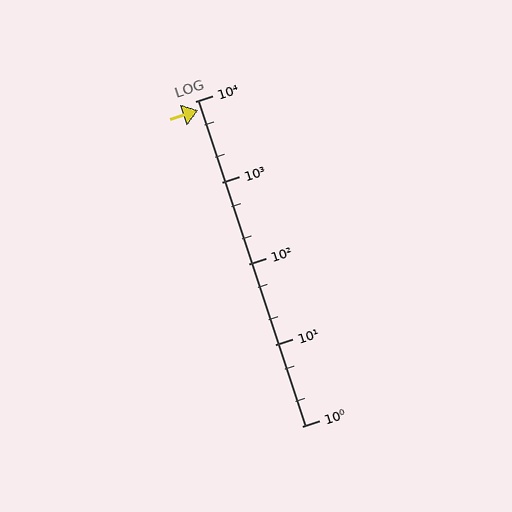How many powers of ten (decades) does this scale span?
The scale spans 4 decades, from 1 to 10000.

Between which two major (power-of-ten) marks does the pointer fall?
The pointer is between 1000 and 10000.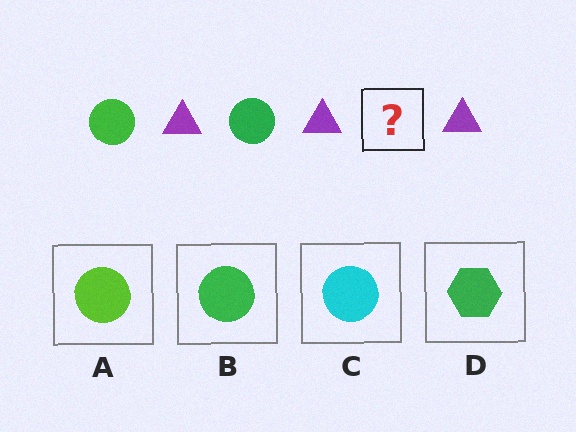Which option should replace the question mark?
Option B.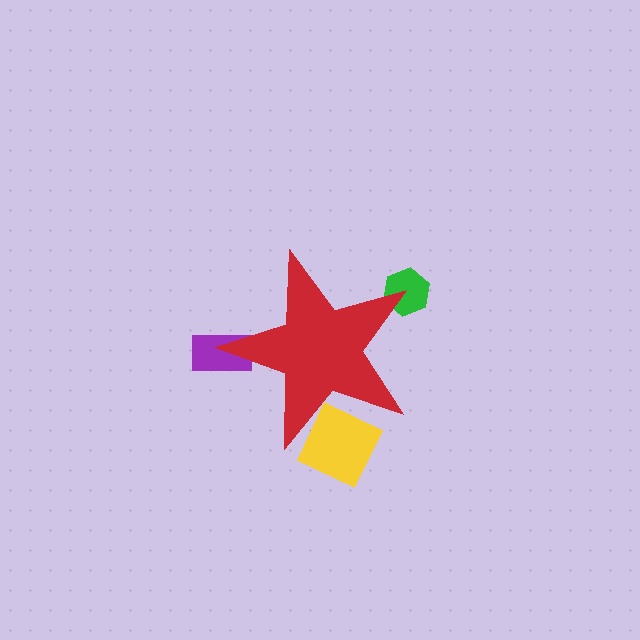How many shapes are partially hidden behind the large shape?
3 shapes are partially hidden.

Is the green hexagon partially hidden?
Yes, the green hexagon is partially hidden behind the red star.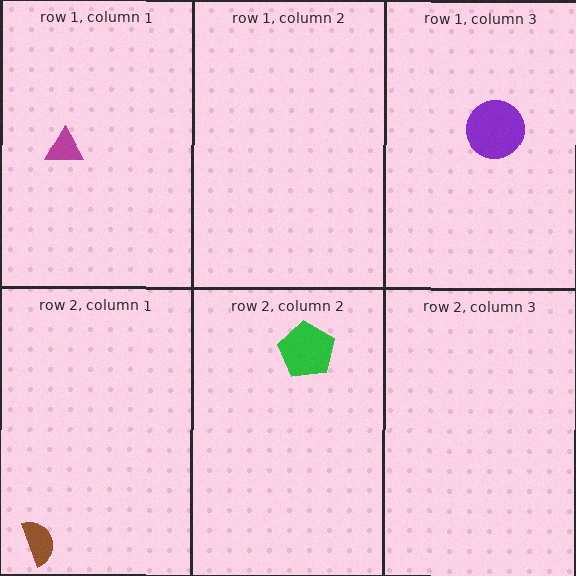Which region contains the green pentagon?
The row 2, column 2 region.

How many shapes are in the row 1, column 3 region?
1.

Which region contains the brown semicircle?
The row 2, column 1 region.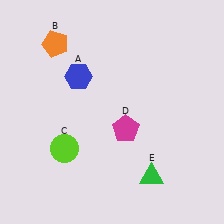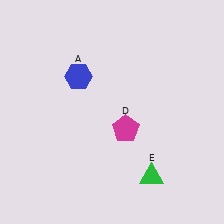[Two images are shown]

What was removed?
The lime circle (C), the orange pentagon (B) were removed in Image 2.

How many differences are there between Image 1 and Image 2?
There are 2 differences between the two images.